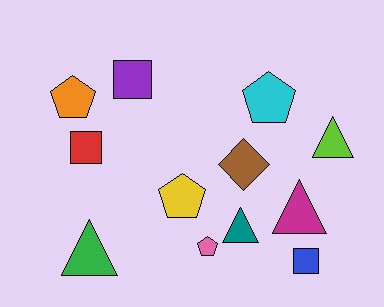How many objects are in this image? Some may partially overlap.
There are 12 objects.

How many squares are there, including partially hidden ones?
There are 3 squares.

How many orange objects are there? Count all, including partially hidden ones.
There is 1 orange object.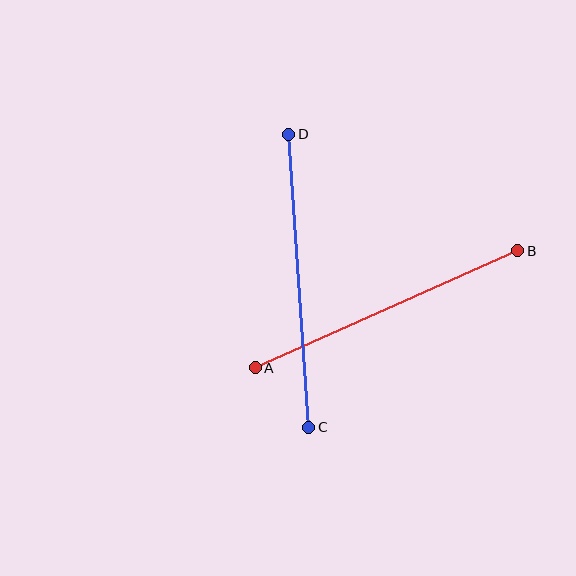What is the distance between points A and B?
The distance is approximately 287 pixels.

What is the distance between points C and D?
The distance is approximately 293 pixels.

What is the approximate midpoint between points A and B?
The midpoint is at approximately (386, 309) pixels.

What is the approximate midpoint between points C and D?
The midpoint is at approximately (299, 281) pixels.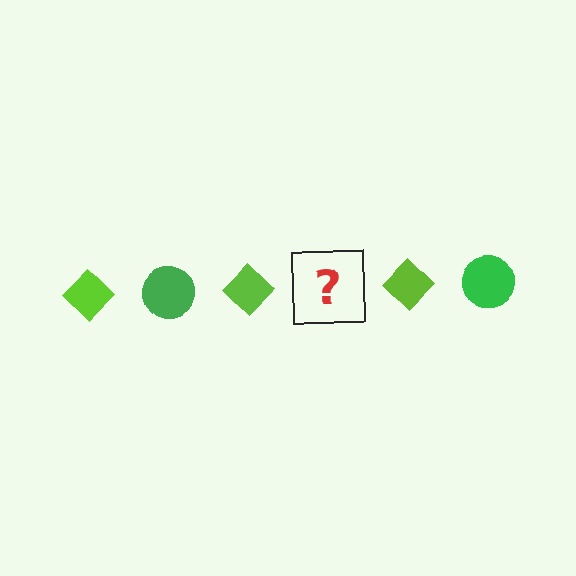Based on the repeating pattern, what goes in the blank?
The blank should be a green circle.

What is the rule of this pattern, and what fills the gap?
The rule is that the pattern alternates between lime diamond and green circle. The gap should be filled with a green circle.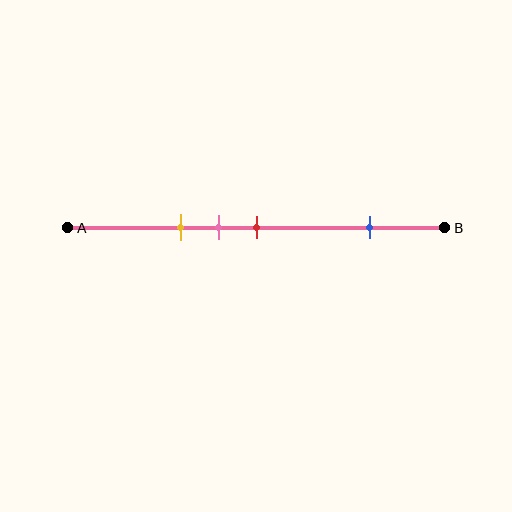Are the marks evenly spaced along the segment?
No, the marks are not evenly spaced.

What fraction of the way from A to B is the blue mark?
The blue mark is approximately 80% (0.8) of the way from A to B.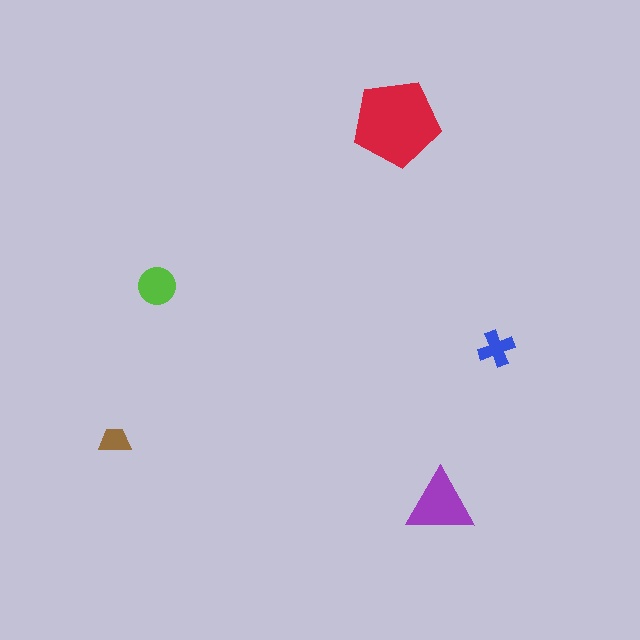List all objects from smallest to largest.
The brown trapezoid, the blue cross, the lime circle, the purple triangle, the red pentagon.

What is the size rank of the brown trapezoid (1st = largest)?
5th.